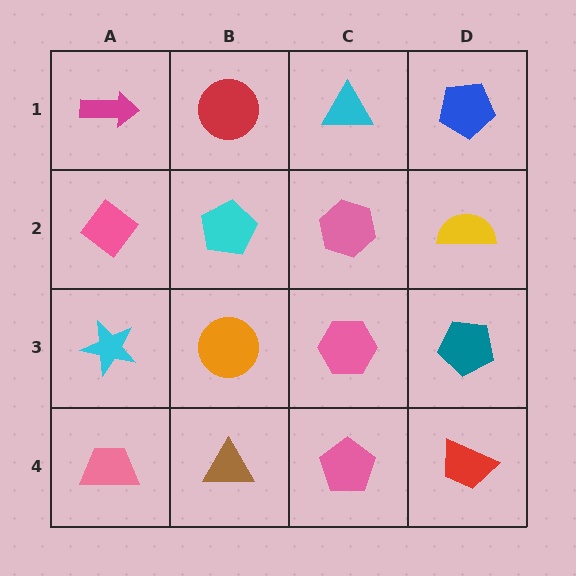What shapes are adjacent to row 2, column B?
A red circle (row 1, column B), an orange circle (row 3, column B), a pink diamond (row 2, column A), a pink hexagon (row 2, column C).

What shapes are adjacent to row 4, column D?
A teal pentagon (row 3, column D), a pink pentagon (row 4, column C).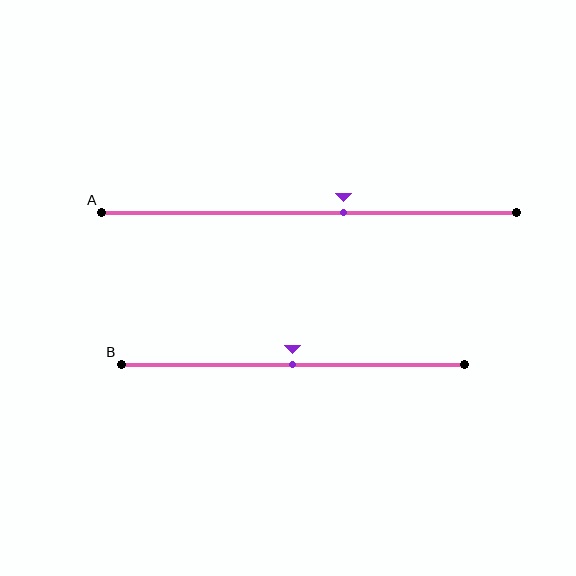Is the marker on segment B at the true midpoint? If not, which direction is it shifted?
Yes, the marker on segment B is at the true midpoint.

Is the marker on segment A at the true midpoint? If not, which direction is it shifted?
No, the marker on segment A is shifted to the right by about 8% of the segment length.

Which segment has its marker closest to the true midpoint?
Segment B has its marker closest to the true midpoint.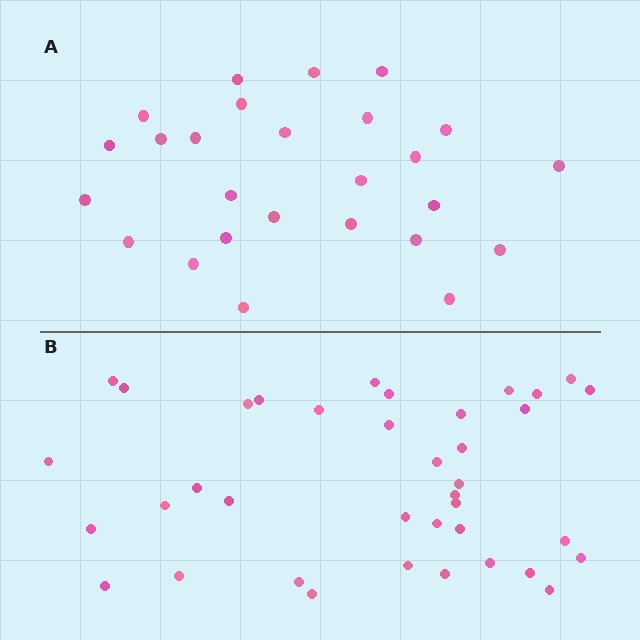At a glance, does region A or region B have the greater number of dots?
Region B (the bottom region) has more dots.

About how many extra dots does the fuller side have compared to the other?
Region B has roughly 12 or so more dots than region A.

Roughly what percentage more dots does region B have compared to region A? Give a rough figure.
About 45% more.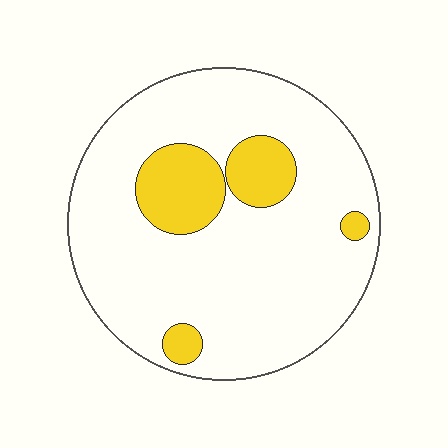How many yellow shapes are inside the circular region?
4.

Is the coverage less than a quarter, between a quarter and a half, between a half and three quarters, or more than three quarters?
Less than a quarter.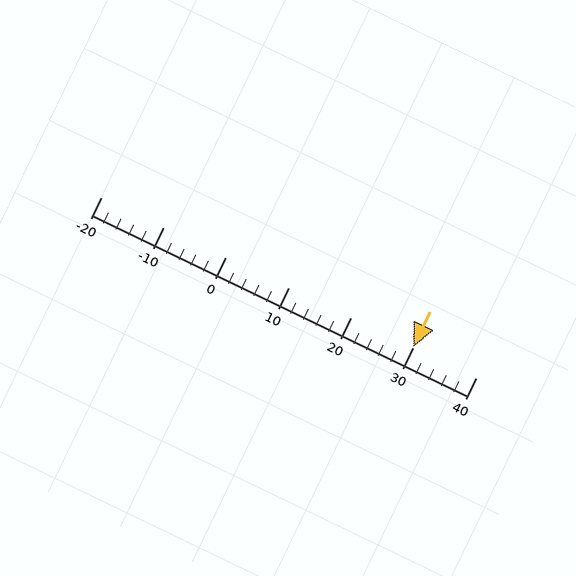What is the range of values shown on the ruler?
The ruler shows values from -20 to 40.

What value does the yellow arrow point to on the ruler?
The yellow arrow points to approximately 30.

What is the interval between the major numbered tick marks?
The major tick marks are spaced 10 units apart.